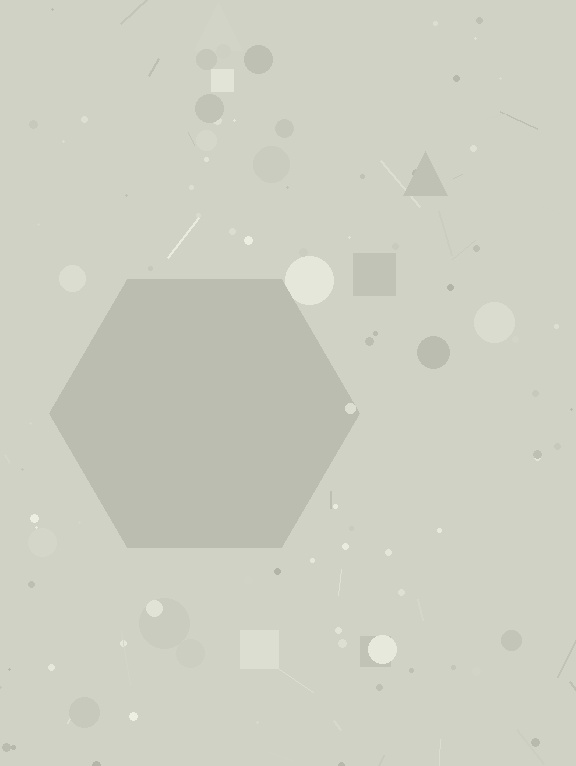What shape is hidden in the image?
A hexagon is hidden in the image.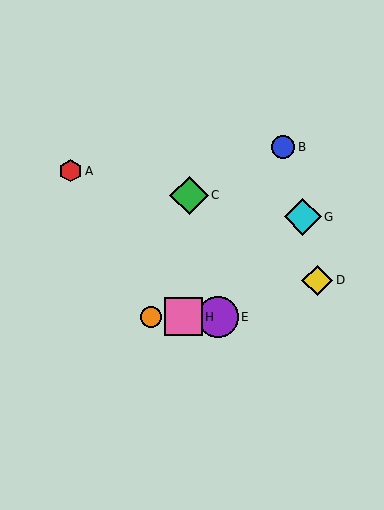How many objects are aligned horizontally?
3 objects (E, F, H) are aligned horizontally.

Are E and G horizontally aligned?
No, E is at y≈317 and G is at y≈217.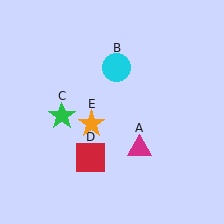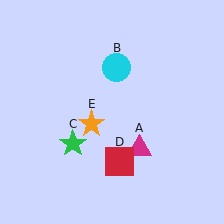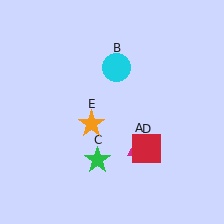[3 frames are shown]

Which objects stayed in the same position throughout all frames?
Magenta triangle (object A) and cyan circle (object B) and orange star (object E) remained stationary.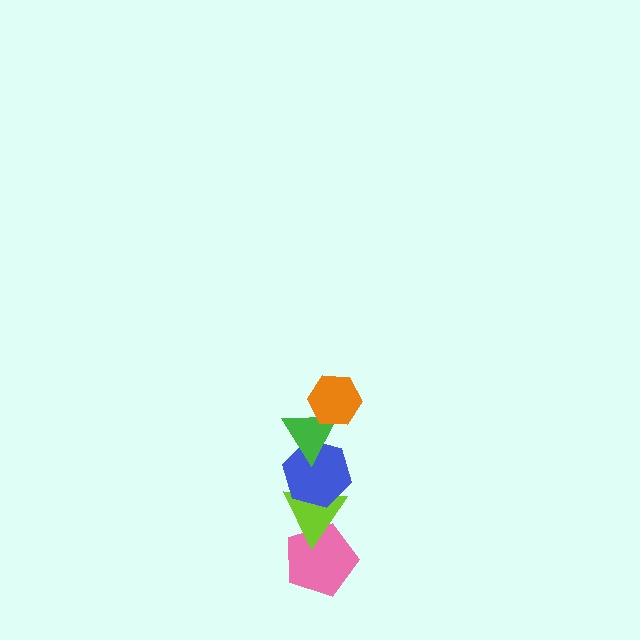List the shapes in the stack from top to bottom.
From top to bottom: the orange hexagon, the green triangle, the blue hexagon, the lime triangle, the pink pentagon.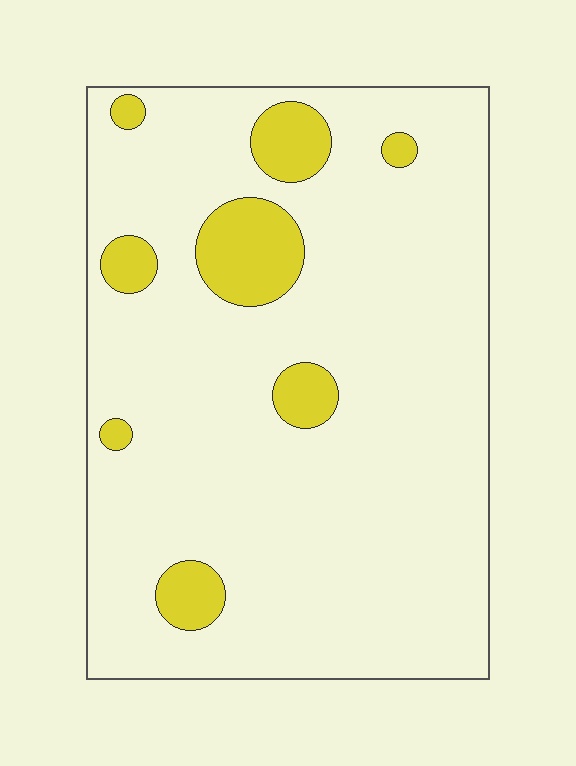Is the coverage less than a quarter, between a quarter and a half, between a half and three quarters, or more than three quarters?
Less than a quarter.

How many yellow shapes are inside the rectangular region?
8.